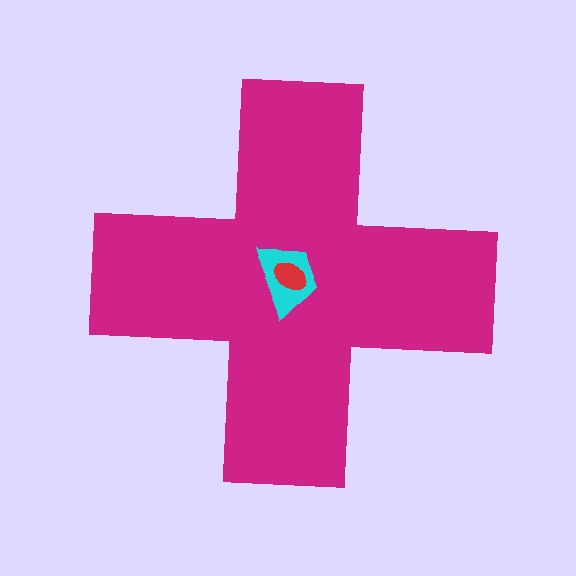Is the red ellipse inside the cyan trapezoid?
Yes.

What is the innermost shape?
The red ellipse.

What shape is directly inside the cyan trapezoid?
The red ellipse.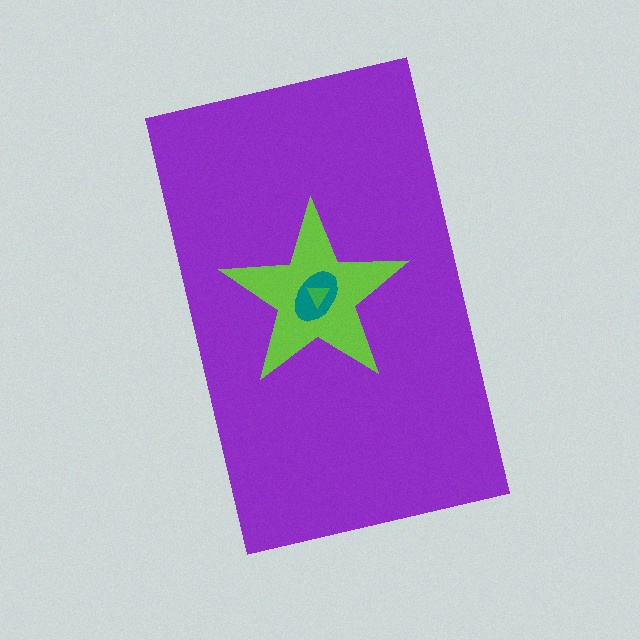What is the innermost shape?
The green triangle.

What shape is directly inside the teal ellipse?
The green triangle.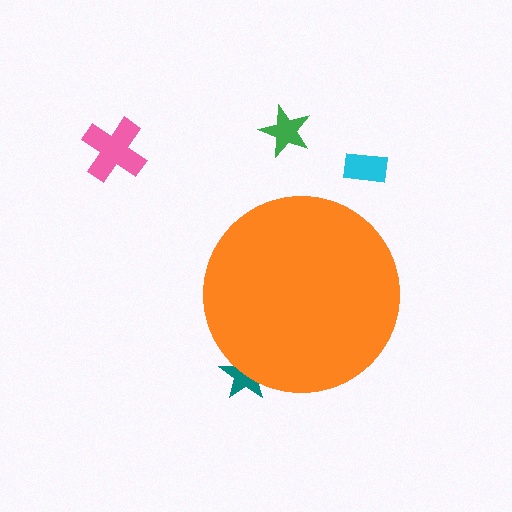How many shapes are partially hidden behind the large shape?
1 shape is partially hidden.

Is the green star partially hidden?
No, the green star is fully visible.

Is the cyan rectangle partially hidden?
No, the cyan rectangle is fully visible.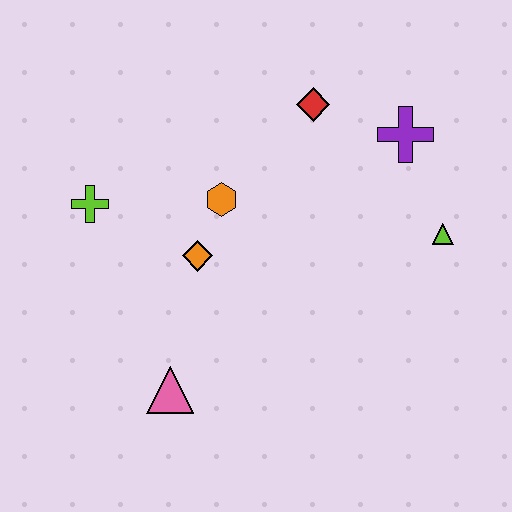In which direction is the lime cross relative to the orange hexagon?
The lime cross is to the left of the orange hexagon.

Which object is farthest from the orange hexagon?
The lime triangle is farthest from the orange hexagon.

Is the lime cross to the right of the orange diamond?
No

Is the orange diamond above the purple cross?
No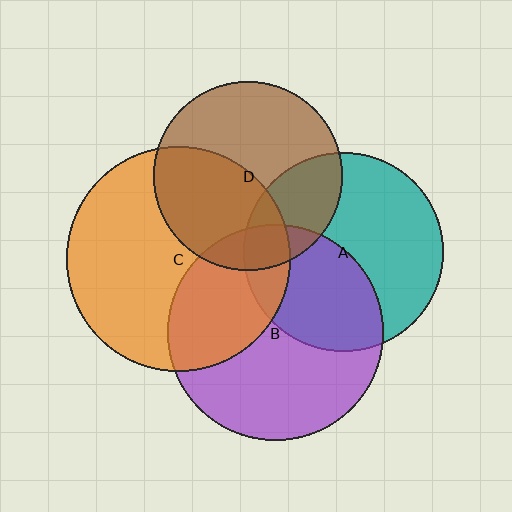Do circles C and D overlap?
Yes.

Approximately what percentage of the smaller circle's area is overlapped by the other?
Approximately 45%.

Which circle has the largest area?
Circle C (orange).